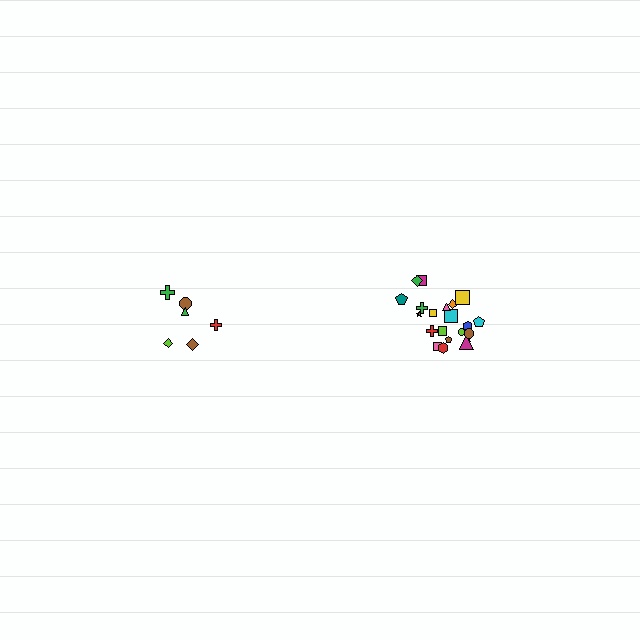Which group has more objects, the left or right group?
The right group.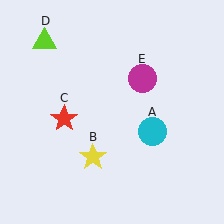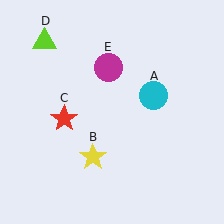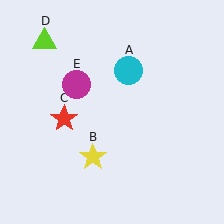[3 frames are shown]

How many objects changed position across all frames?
2 objects changed position: cyan circle (object A), magenta circle (object E).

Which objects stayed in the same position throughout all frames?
Yellow star (object B) and red star (object C) and lime triangle (object D) remained stationary.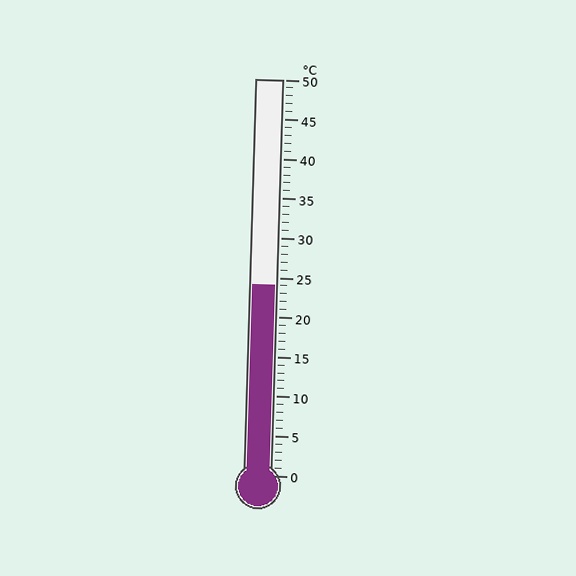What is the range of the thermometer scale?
The thermometer scale ranges from 0°C to 50°C.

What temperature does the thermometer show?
The thermometer shows approximately 24°C.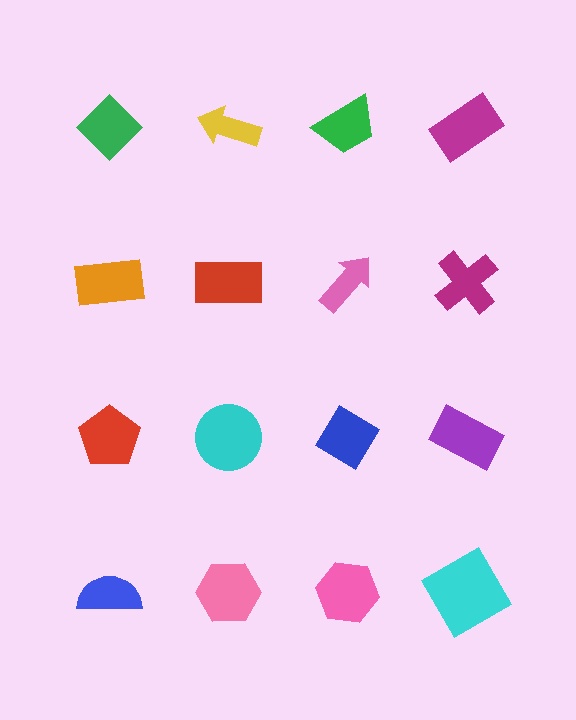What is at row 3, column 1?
A red pentagon.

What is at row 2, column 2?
A red rectangle.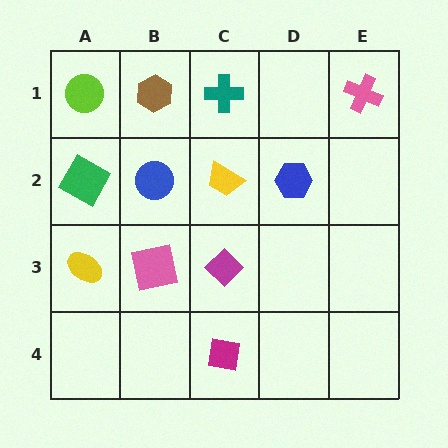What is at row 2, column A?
A green square.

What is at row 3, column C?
A magenta diamond.